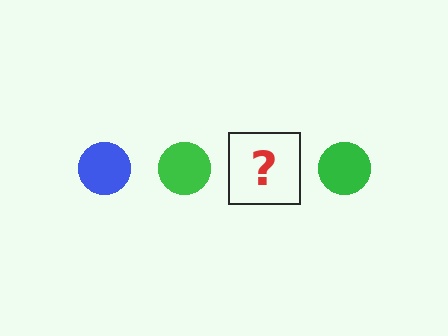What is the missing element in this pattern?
The missing element is a blue circle.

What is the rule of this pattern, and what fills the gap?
The rule is that the pattern cycles through blue, green circles. The gap should be filled with a blue circle.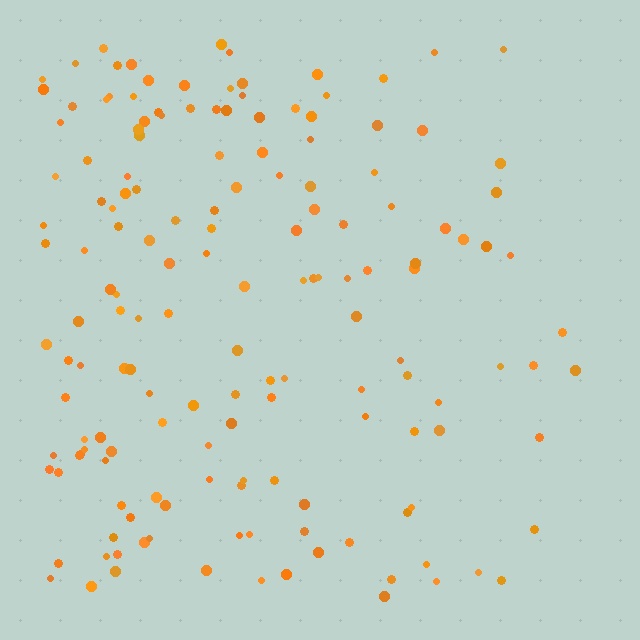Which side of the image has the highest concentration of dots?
The left.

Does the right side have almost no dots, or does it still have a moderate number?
Still a moderate number, just noticeably fewer than the left.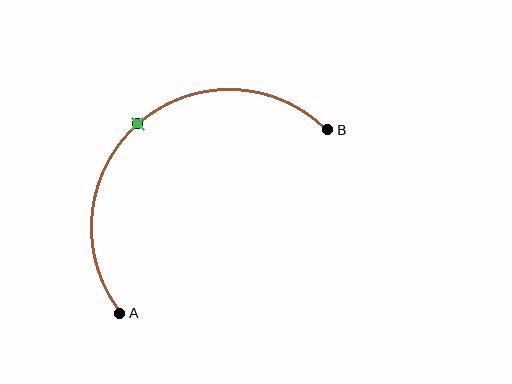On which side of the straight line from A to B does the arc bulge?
The arc bulges above and to the left of the straight line connecting A and B.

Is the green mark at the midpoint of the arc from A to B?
Yes. The green mark lies on the arc at equal arc-length from both A and B — it is the arc midpoint.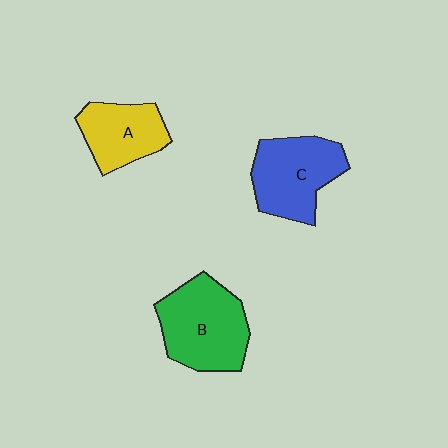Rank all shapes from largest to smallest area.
From largest to smallest: B (green), C (blue), A (yellow).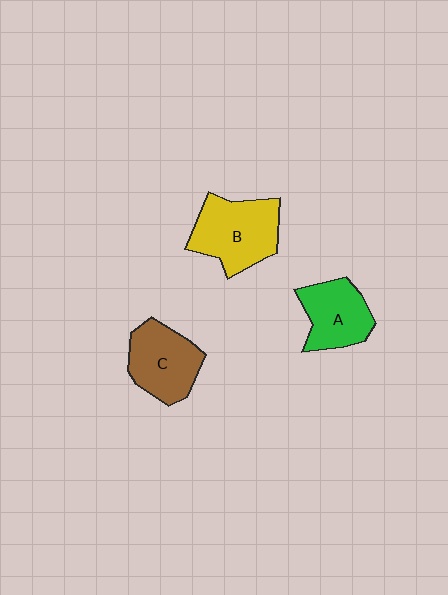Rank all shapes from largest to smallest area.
From largest to smallest: B (yellow), C (brown), A (green).